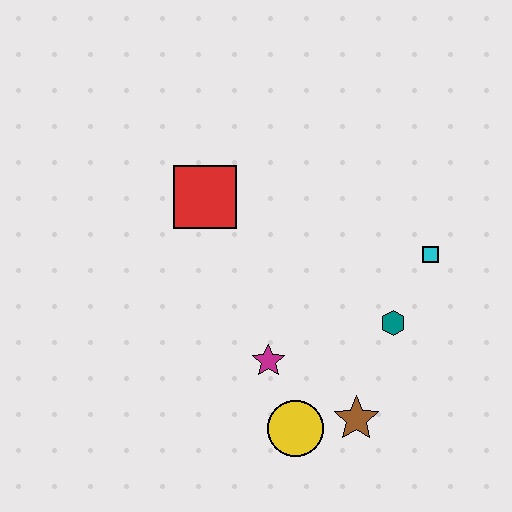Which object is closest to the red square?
The magenta star is closest to the red square.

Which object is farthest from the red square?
The brown star is farthest from the red square.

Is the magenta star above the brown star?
Yes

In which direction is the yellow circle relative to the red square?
The yellow circle is below the red square.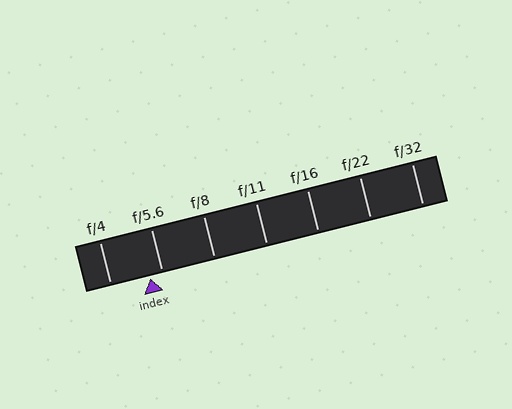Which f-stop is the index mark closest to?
The index mark is closest to f/5.6.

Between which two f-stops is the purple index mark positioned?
The index mark is between f/4 and f/5.6.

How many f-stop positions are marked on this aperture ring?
There are 7 f-stop positions marked.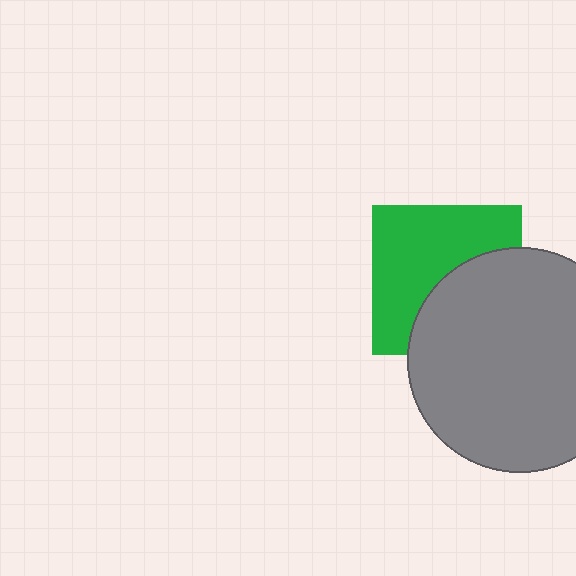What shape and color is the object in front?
The object in front is a gray circle.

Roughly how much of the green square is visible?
About half of it is visible (roughly 57%).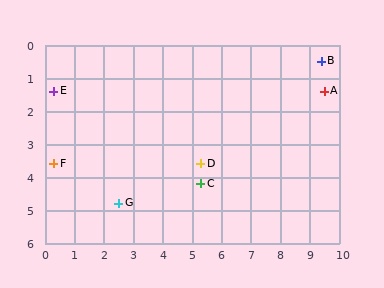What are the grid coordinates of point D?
Point D is at approximately (5.3, 3.6).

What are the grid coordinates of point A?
Point A is at approximately (9.5, 1.4).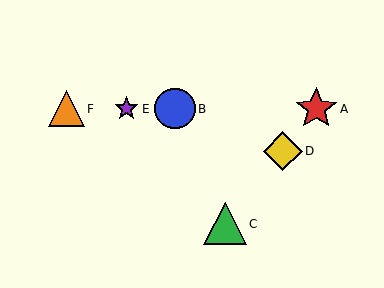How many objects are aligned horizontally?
4 objects (A, B, E, F) are aligned horizontally.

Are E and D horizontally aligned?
No, E is at y≈109 and D is at y≈151.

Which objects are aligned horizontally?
Objects A, B, E, F are aligned horizontally.